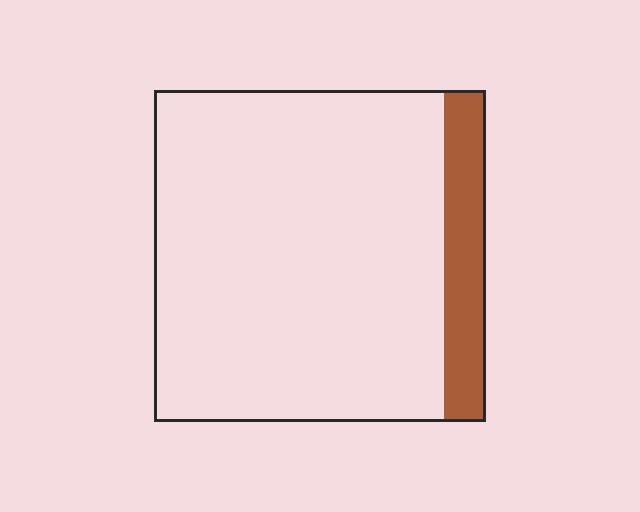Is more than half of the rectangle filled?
No.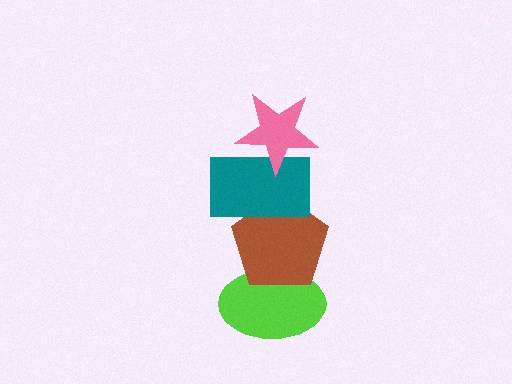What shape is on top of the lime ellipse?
The brown pentagon is on top of the lime ellipse.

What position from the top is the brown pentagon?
The brown pentagon is 3rd from the top.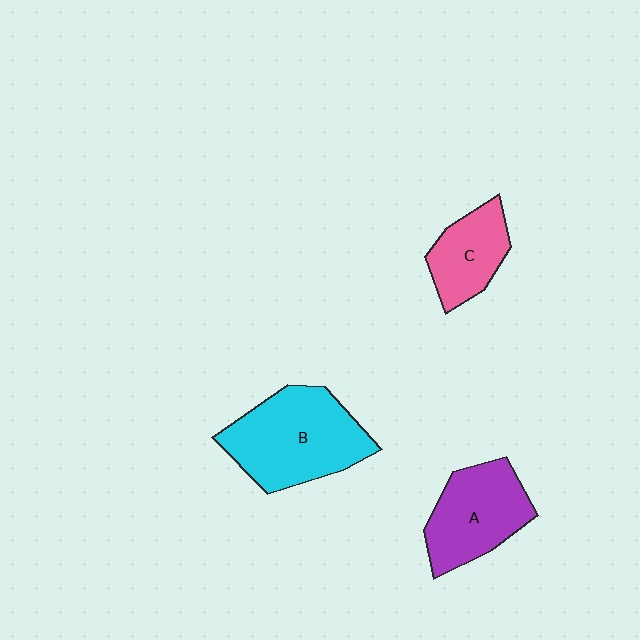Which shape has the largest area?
Shape B (cyan).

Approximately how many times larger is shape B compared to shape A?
Approximately 1.3 times.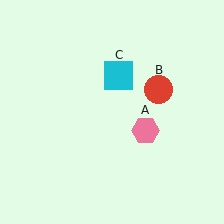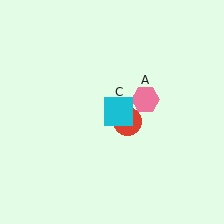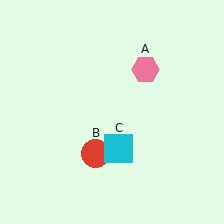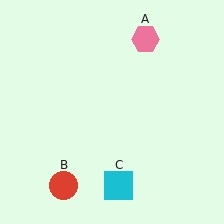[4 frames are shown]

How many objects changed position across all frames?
3 objects changed position: pink hexagon (object A), red circle (object B), cyan square (object C).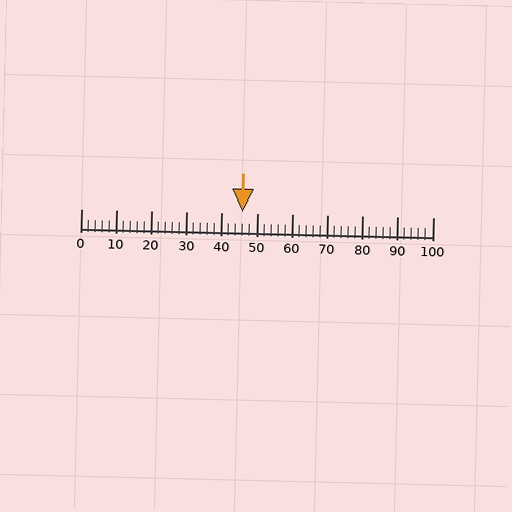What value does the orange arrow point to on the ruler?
The orange arrow points to approximately 46.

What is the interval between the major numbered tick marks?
The major tick marks are spaced 10 units apart.